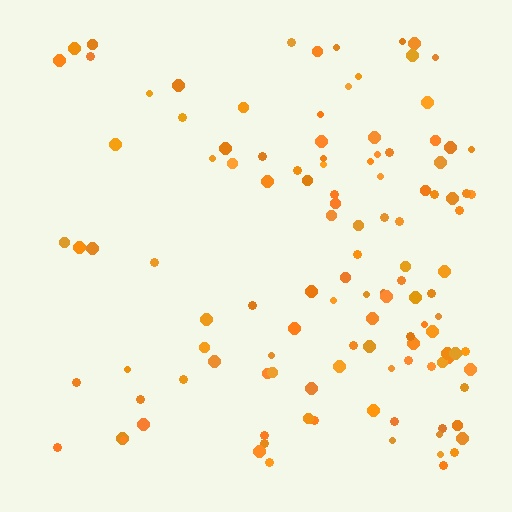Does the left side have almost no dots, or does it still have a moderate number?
Still a moderate number, just noticeably fewer than the right.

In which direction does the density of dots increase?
From left to right, with the right side densest.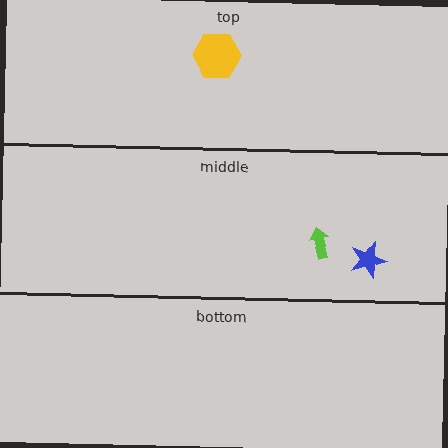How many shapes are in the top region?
1.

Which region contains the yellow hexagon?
The top region.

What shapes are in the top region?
The yellow hexagon.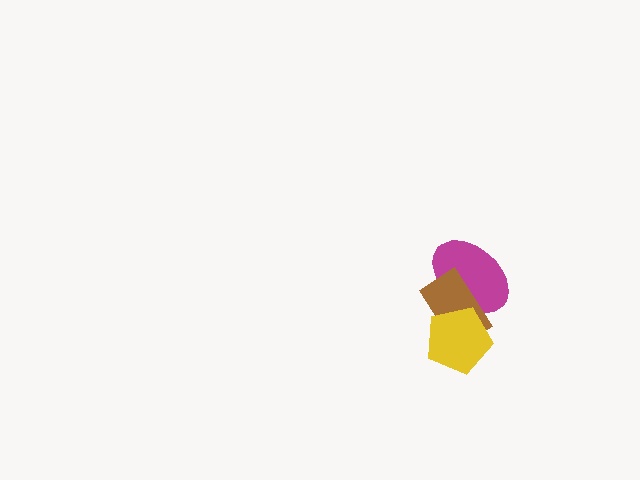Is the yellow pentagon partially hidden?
No, no other shape covers it.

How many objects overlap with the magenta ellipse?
2 objects overlap with the magenta ellipse.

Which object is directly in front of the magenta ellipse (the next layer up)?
The brown rectangle is directly in front of the magenta ellipse.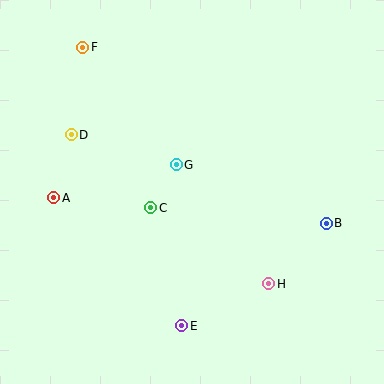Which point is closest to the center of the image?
Point G at (176, 165) is closest to the center.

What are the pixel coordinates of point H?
Point H is at (269, 284).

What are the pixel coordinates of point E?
Point E is at (182, 326).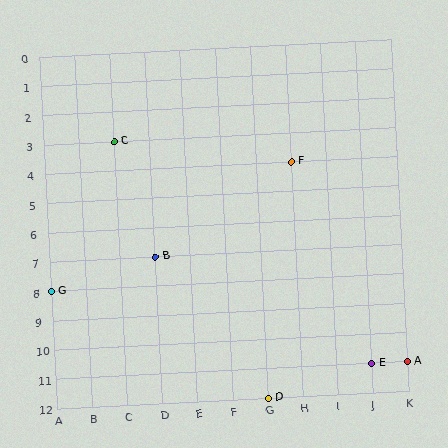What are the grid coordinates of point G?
Point G is at grid coordinates (A, 8).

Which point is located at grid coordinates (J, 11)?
Point E is at (J, 11).